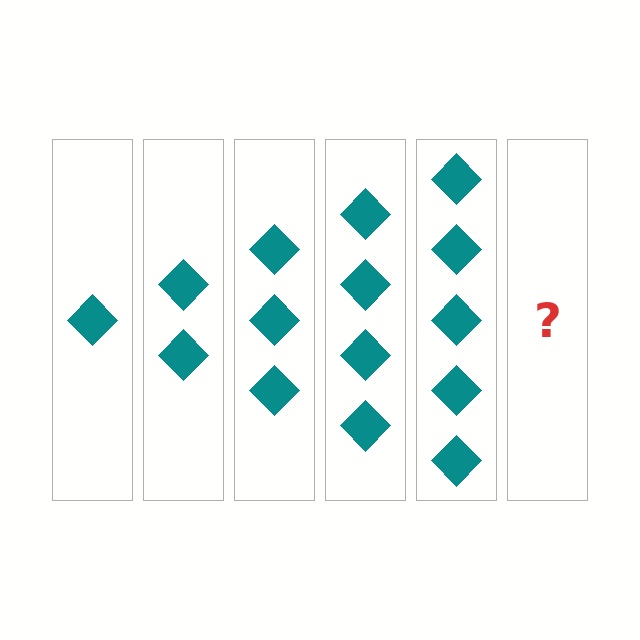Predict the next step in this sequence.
The next step is 6 diamonds.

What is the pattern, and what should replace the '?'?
The pattern is that each step adds one more diamond. The '?' should be 6 diamonds.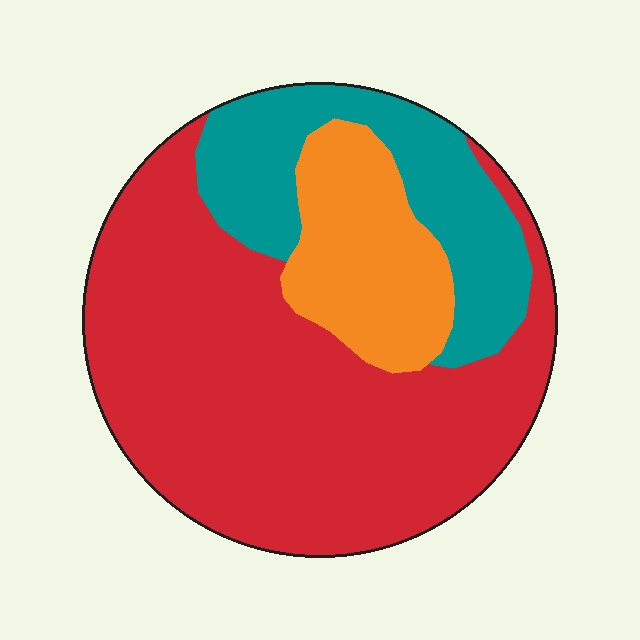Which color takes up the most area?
Red, at roughly 60%.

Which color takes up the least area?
Orange, at roughly 15%.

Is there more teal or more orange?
Teal.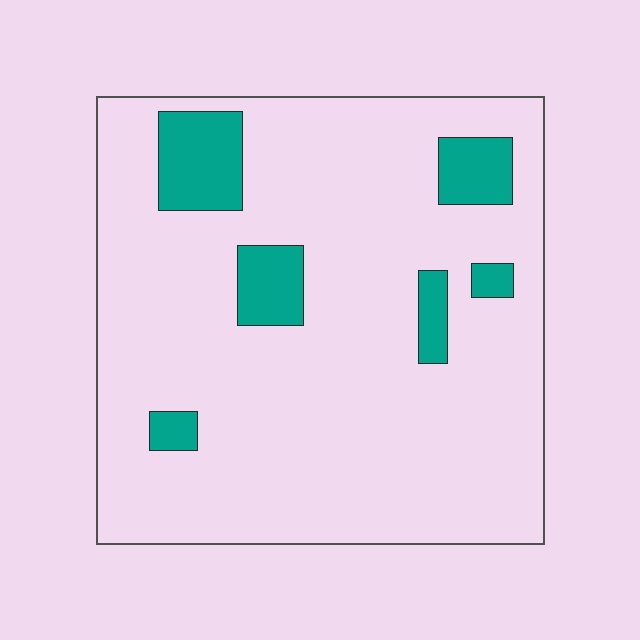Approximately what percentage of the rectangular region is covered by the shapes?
Approximately 15%.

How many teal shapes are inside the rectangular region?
6.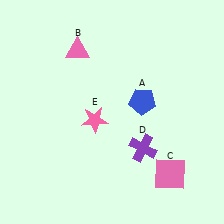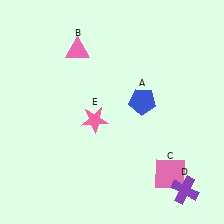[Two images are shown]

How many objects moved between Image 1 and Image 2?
1 object moved between the two images.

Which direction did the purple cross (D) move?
The purple cross (D) moved down.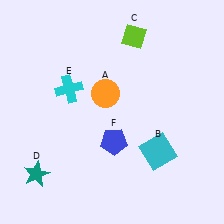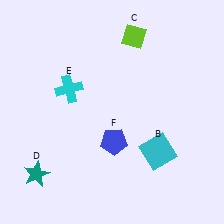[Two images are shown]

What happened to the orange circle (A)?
The orange circle (A) was removed in Image 2. It was in the top-left area of Image 1.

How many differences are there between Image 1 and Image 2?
There is 1 difference between the two images.